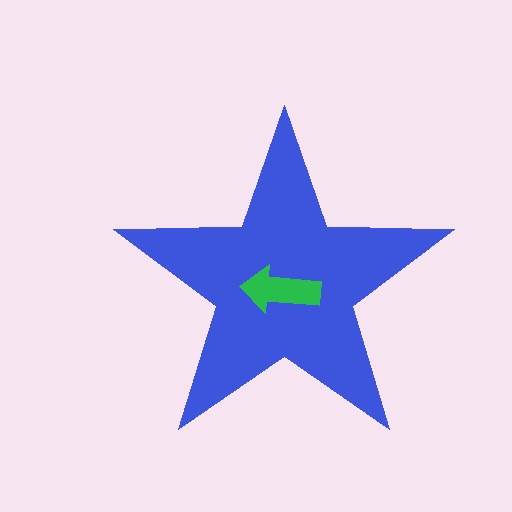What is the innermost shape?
The green arrow.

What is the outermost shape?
The blue star.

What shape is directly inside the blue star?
The green arrow.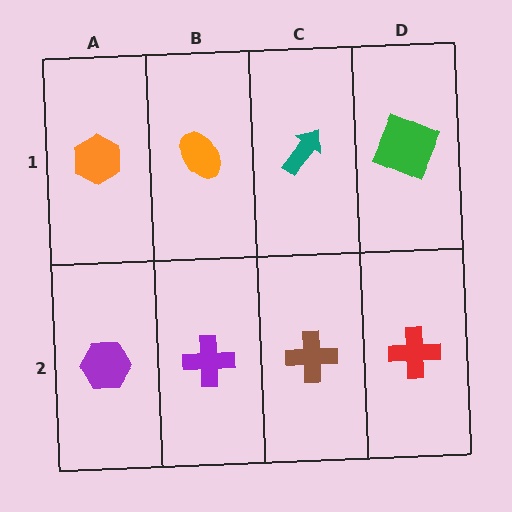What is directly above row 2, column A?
An orange hexagon.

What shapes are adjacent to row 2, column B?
An orange ellipse (row 1, column B), a purple hexagon (row 2, column A), a brown cross (row 2, column C).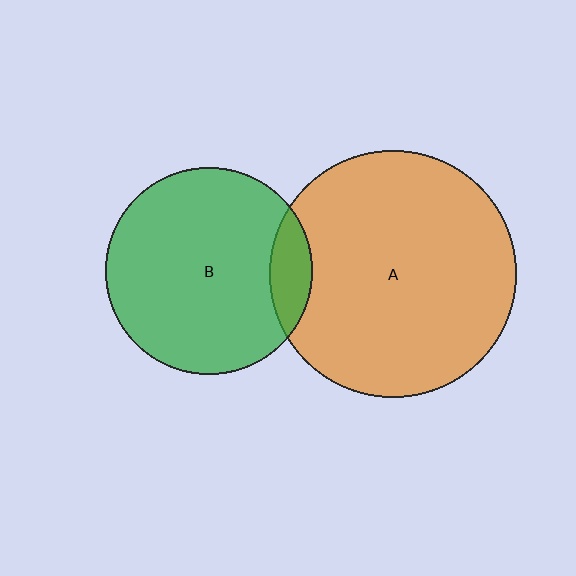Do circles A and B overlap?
Yes.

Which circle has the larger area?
Circle A (orange).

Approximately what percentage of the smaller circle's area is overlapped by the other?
Approximately 10%.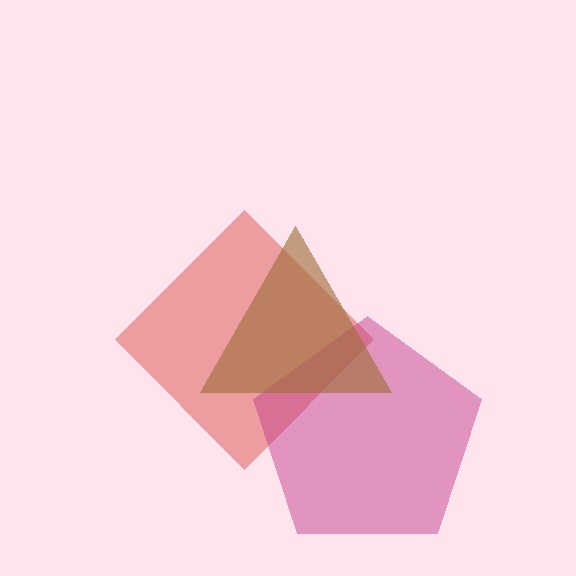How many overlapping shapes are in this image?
There are 3 overlapping shapes in the image.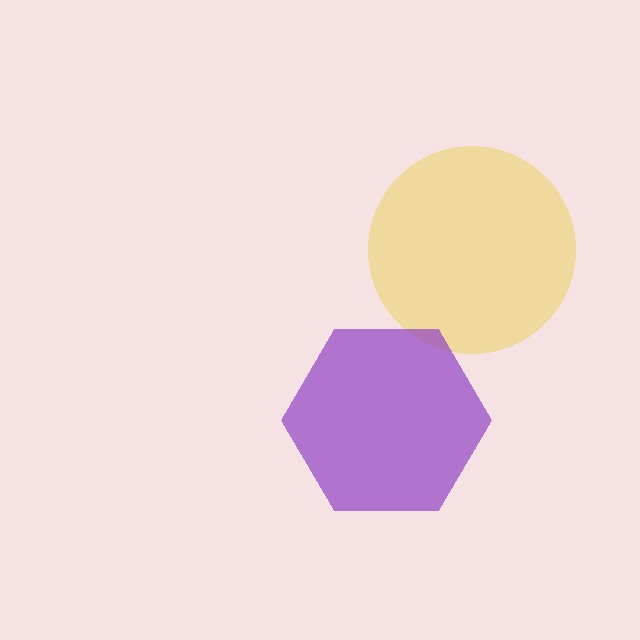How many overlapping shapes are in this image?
There are 2 overlapping shapes in the image.